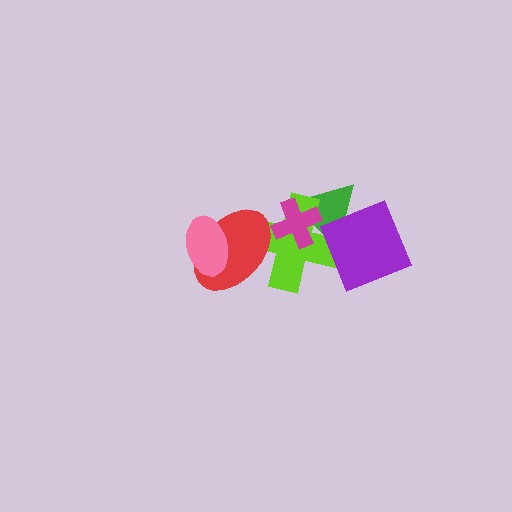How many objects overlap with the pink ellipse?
1 object overlaps with the pink ellipse.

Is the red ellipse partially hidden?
Yes, it is partially covered by another shape.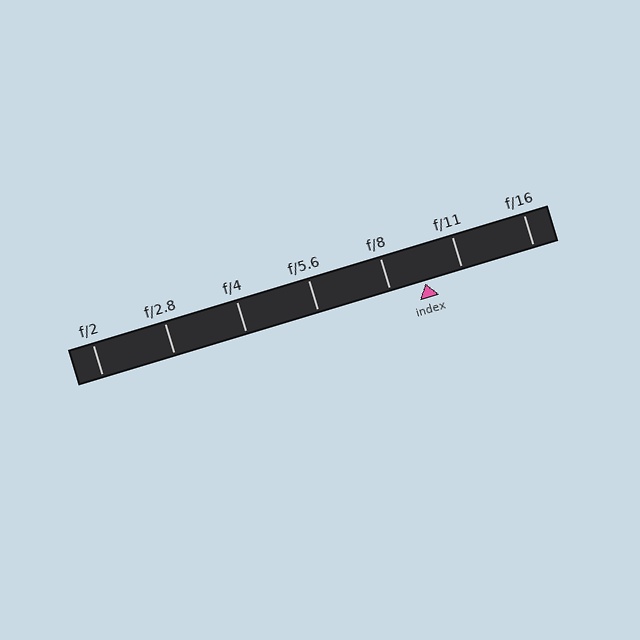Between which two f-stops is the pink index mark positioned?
The index mark is between f/8 and f/11.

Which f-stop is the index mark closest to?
The index mark is closest to f/8.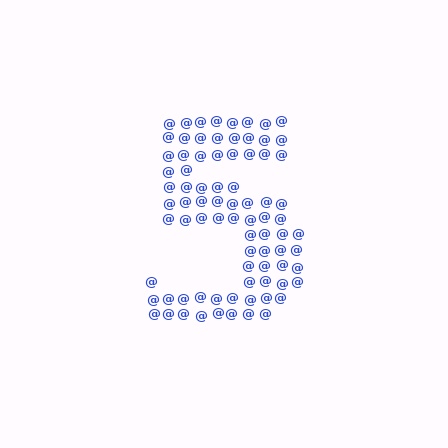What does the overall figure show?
The overall figure shows the digit 5.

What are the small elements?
The small elements are at signs.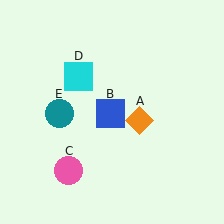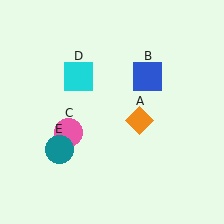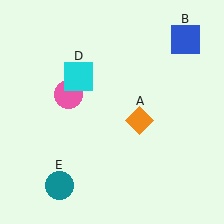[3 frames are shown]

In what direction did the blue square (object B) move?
The blue square (object B) moved up and to the right.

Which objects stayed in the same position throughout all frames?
Orange diamond (object A) and cyan square (object D) remained stationary.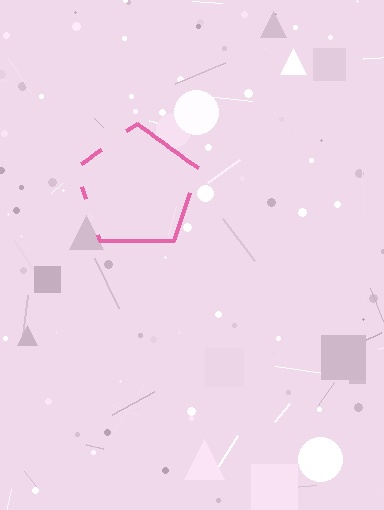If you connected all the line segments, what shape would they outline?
They would outline a pentagon.